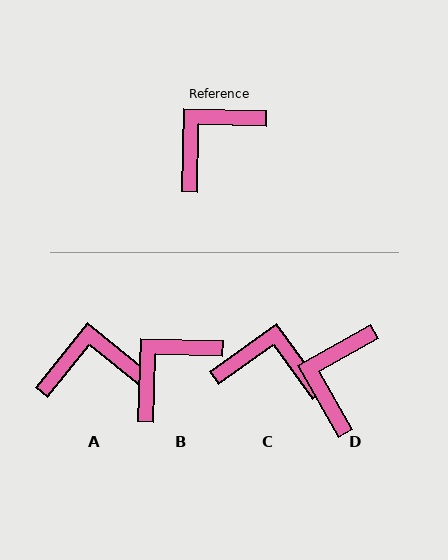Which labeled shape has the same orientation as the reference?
B.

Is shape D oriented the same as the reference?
No, it is off by about 31 degrees.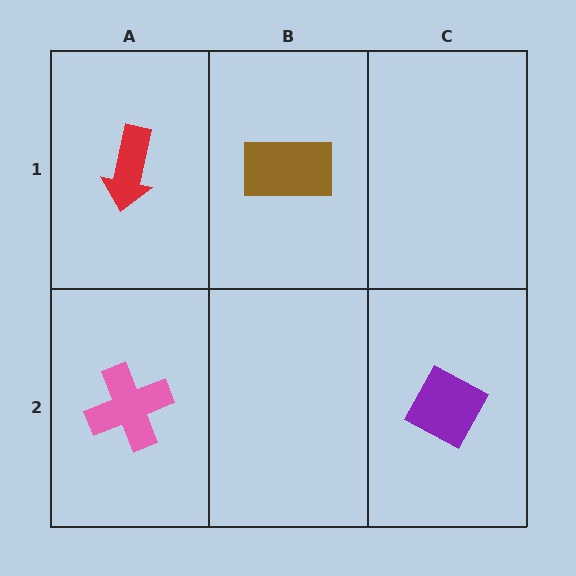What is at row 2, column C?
A purple diamond.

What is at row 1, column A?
A red arrow.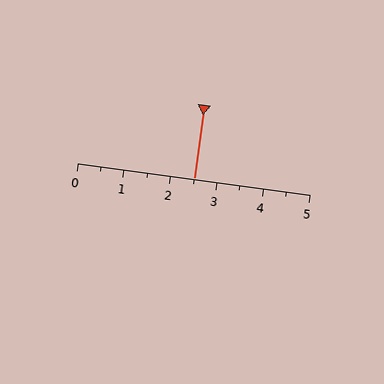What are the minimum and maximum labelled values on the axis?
The axis runs from 0 to 5.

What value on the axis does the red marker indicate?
The marker indicates approximately 2.5.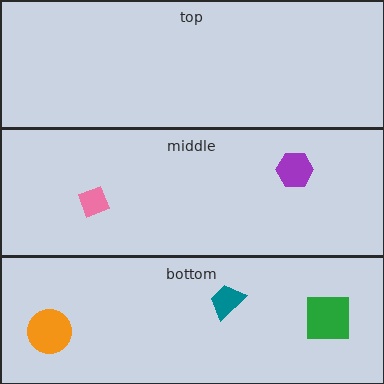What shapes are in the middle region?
The pink diamond, the purple hexagon.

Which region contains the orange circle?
The bottom region.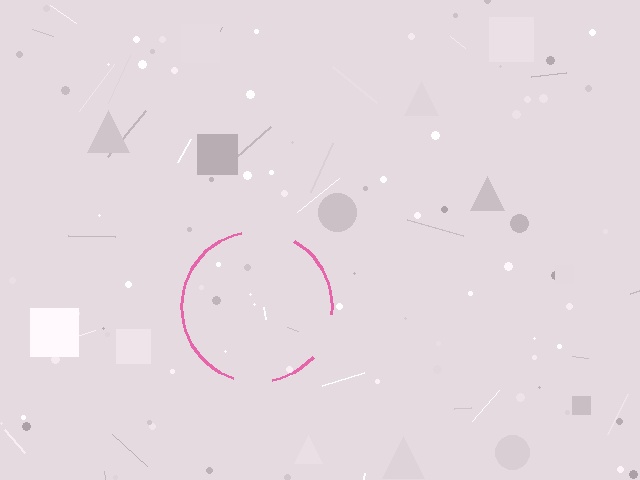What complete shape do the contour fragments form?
The contour fragments form a circle.